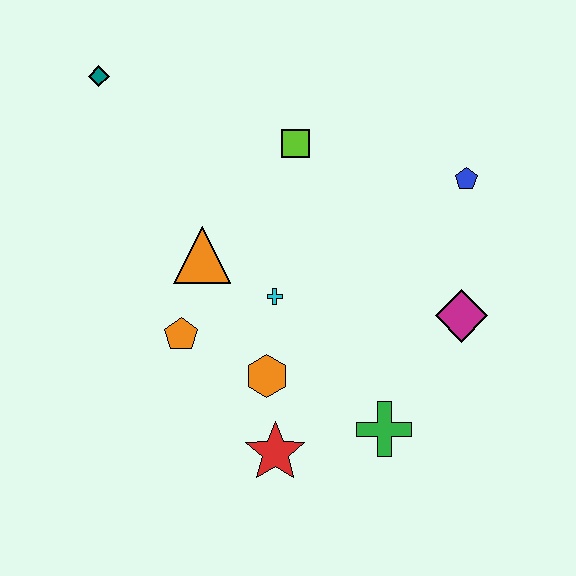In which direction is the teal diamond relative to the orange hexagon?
The teal diamond is above the orange hexagon.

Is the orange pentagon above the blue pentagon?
No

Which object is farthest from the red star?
The teal diamond is farthest from the red star.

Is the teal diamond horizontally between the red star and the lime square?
No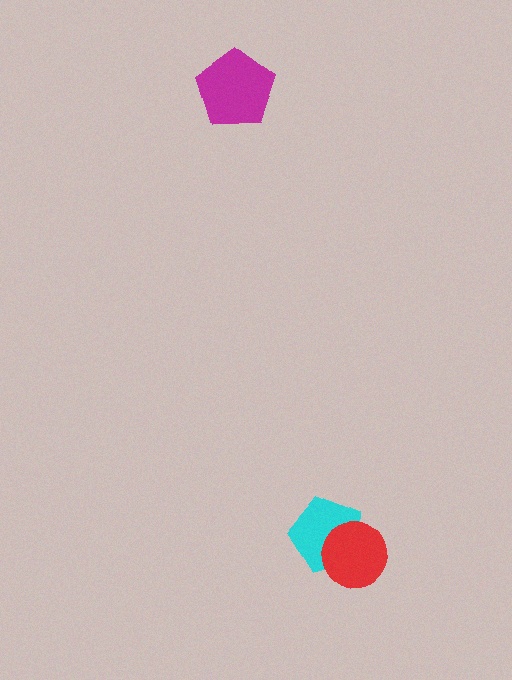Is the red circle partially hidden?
No, no other shape covers it.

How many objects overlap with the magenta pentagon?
0 objects overlap with the magenta pentagon.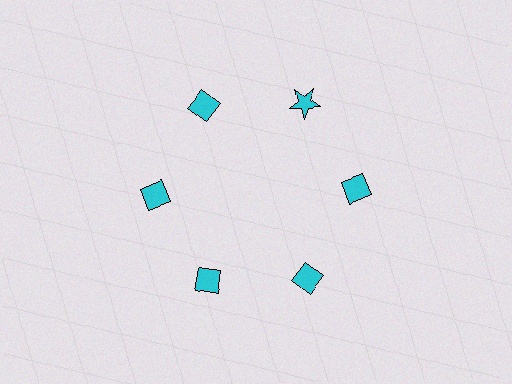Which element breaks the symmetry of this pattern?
The cyan star at roughly the 1 o'clock position breaks the symmetry. All other shapes are cyan diamonds.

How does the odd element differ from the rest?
It has a different shape: star instead of diamond.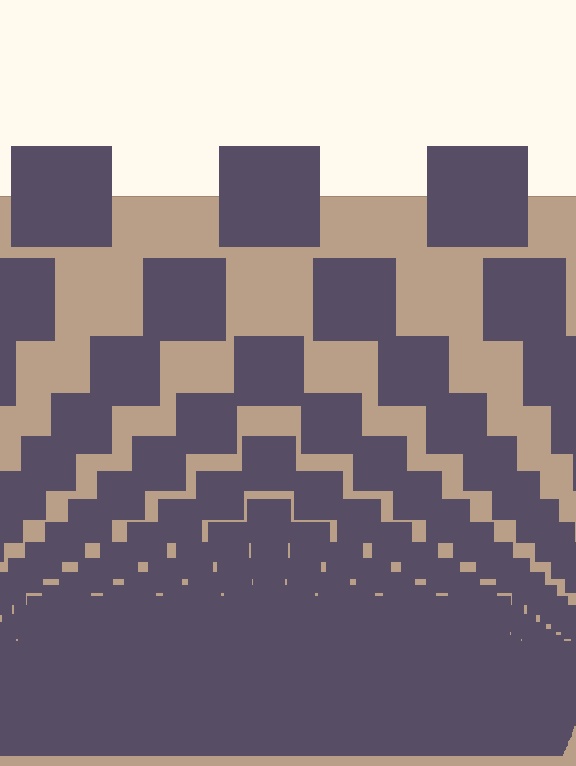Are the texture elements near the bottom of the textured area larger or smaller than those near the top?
Smaller. The gradient is inverted — elements near the bottom are smaller and denser.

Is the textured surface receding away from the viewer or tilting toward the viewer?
The surface appears to tilt toward the viewer. Texture elements get larger and sparser toward the top.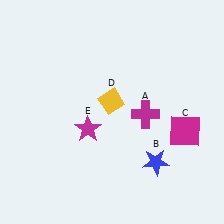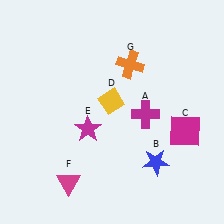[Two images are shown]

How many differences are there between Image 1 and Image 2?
There are 2 differences between the two images.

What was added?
A magenta triangle (F), an orange cross (G) were added in Image 2.